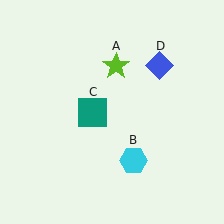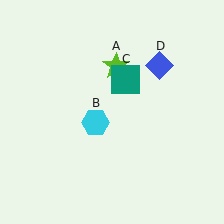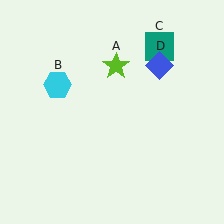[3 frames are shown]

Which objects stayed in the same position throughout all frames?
Lime star (object A) and blue diamond (object D) remained stationary.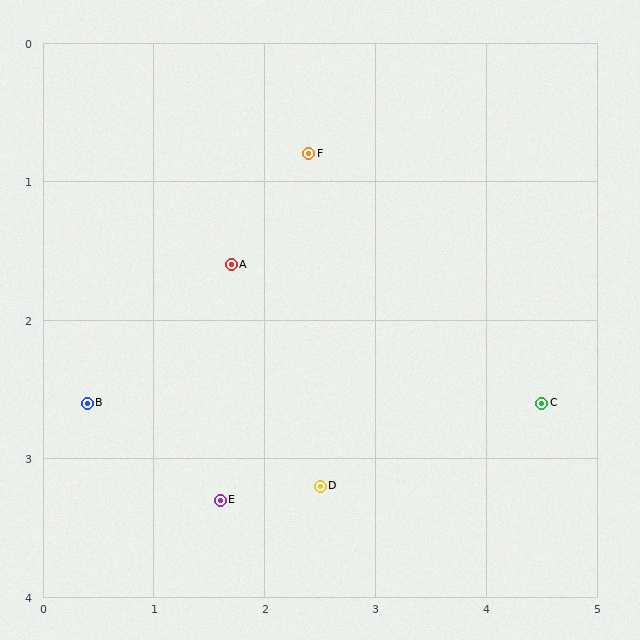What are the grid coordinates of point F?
Point F is at approximately (2.4, 0.8).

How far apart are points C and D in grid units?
Points C and D are about 2.1 grid units apart.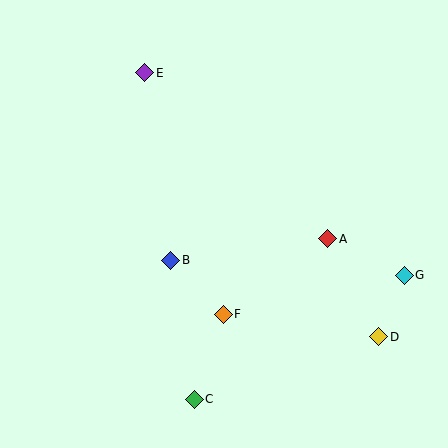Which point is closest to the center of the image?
Point B at (171, 260) is closest to the center.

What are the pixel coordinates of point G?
Point G is at (404, 275).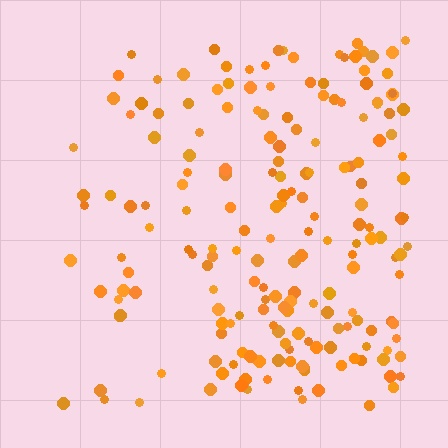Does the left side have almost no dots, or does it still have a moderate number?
Still a moderate number, just noticeably fewer than the right.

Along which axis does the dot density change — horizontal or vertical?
Horizontal.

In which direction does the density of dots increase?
From left to right, with the right side densest.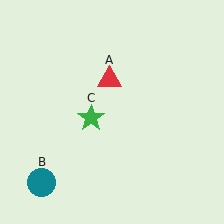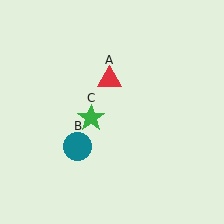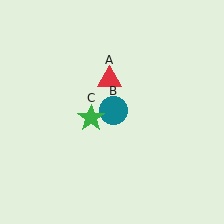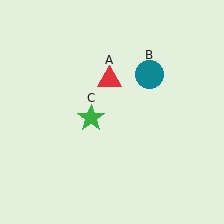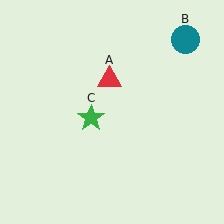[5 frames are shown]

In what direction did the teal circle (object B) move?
The teal circle (object B) moved up and to the right.